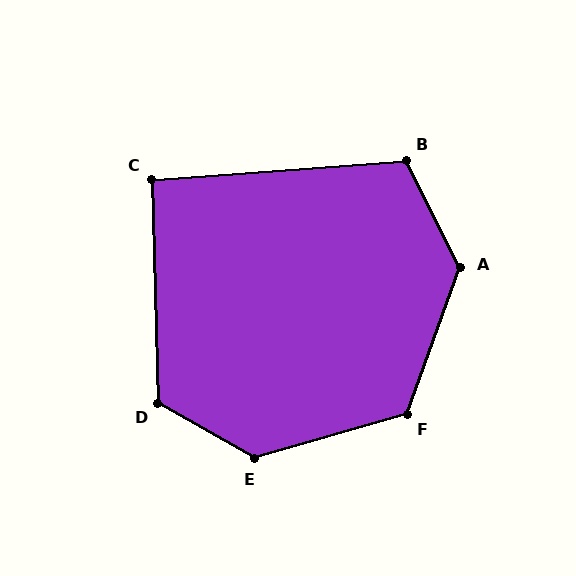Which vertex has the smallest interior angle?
C, at approximately 93 degrees.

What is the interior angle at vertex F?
Approximately 126 degrees (obtuse).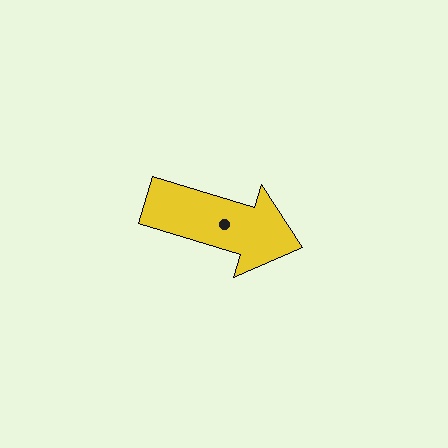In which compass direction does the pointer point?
East.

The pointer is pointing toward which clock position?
Roughly 4 o'clock.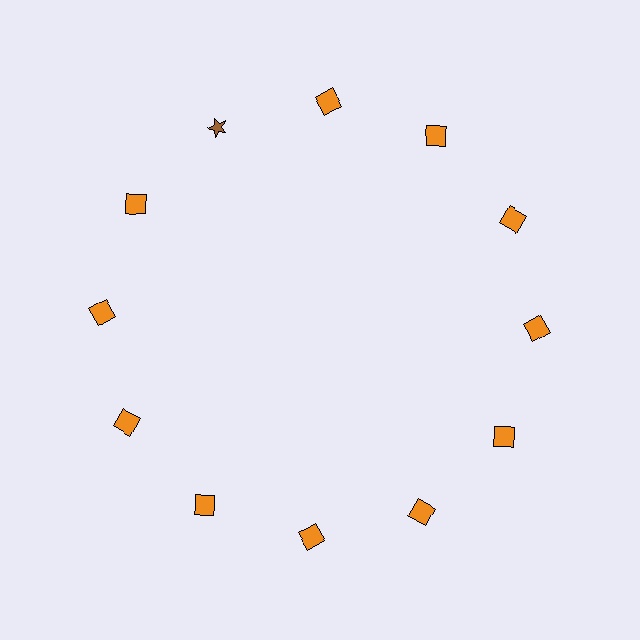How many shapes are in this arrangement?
There are 12 shapes arranged in a ring pattern.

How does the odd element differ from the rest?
It differs in both color (brown instead of orange) and shape (star instead of square).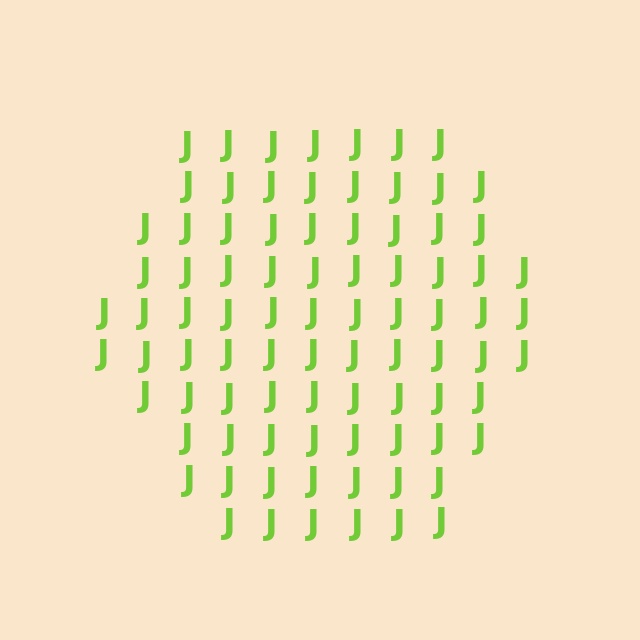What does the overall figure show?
The overall figure shows a hexagon.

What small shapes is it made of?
It is made of small letter J's.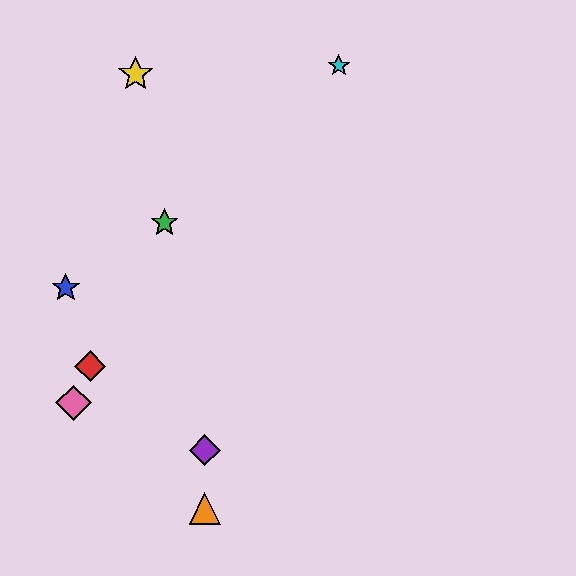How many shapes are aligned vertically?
2 shapes (the purple diamond, the orange triangle) are aligned vertically.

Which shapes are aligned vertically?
The purple diamond, the orange triangle are aligned vertically.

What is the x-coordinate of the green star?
The green star is at x≈165.